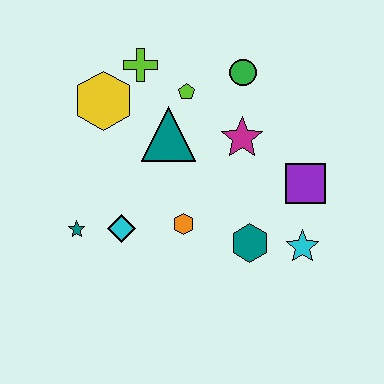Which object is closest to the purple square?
The cyan star is closest to the purple square.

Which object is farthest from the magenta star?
The teal star is farthest from the magenta star.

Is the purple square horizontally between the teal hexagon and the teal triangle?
No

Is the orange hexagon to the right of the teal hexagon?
No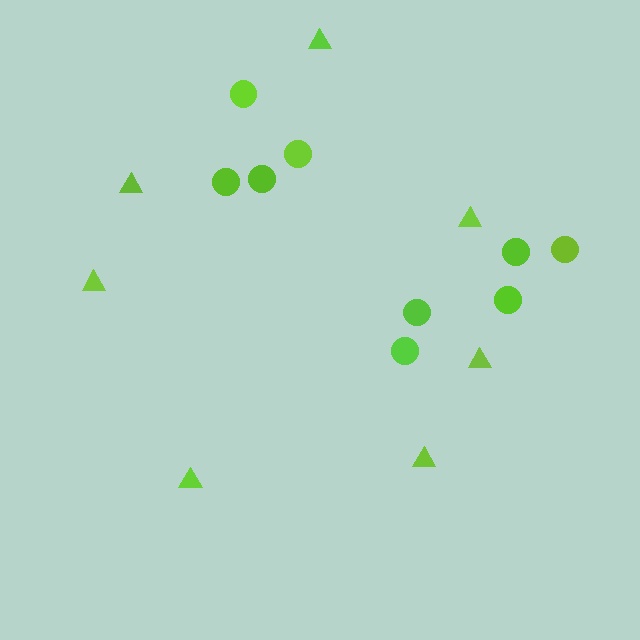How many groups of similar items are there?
There are 2 groups: one group of triangles (7) and one group of circles (9).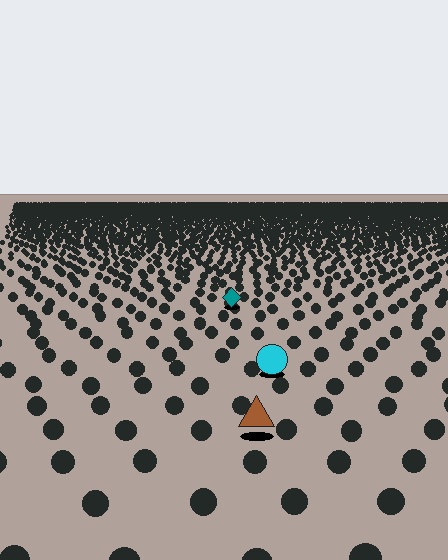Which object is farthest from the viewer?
The teal diamond is farthest from the viewer. It appears smaller and the ground texture around it is denser.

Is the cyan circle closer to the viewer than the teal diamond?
Yes. The cyan circle is closer — you can tell from the texture gradient: the ground texture is coarser near it.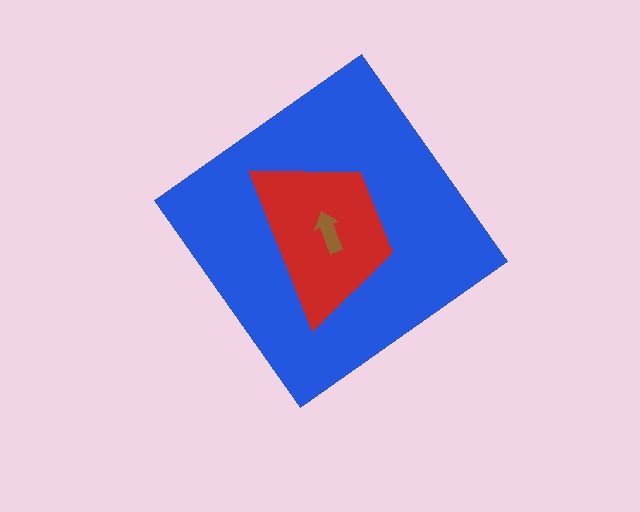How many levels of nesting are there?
3.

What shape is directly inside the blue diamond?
The red trapezoid.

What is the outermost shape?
The blue diamond.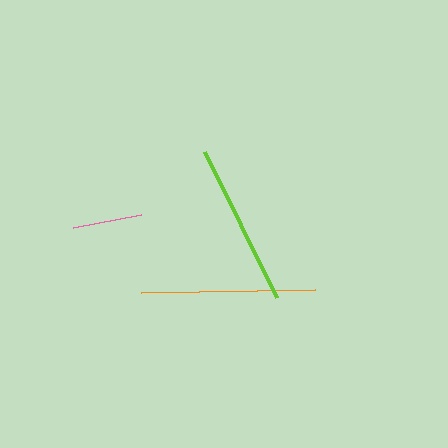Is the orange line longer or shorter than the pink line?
The orange line is longer than the pink line.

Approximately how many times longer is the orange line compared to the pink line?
The orange line is approximately 2.5 times the length of the pink line.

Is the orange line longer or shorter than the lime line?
The orange line is longer than the lime line.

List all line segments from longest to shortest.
From longest to shortest: orange, lime, pink.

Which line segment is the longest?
The orange line is the longest at approximately 175 pixels.